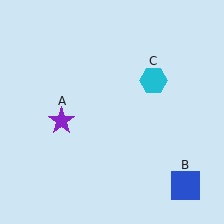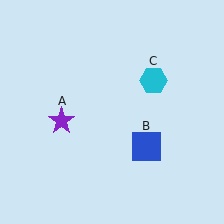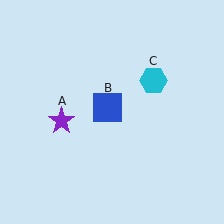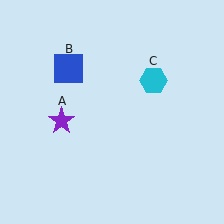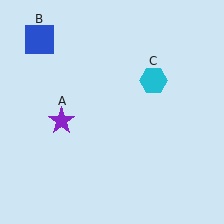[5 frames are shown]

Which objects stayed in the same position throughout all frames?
Purple star (object A) and cyan hexagon (object C) remained stationary.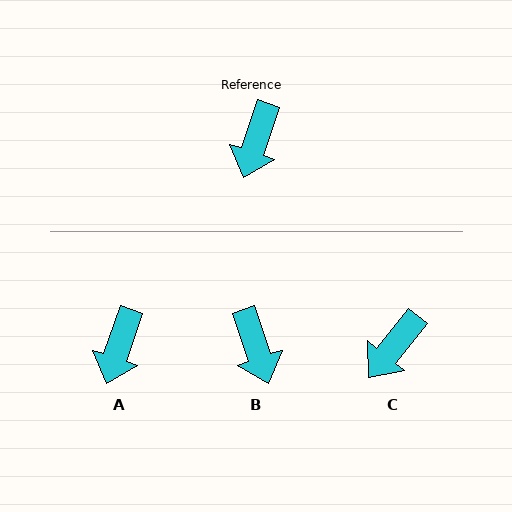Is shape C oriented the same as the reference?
No, it is off by about 20 degrees.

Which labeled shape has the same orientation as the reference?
A.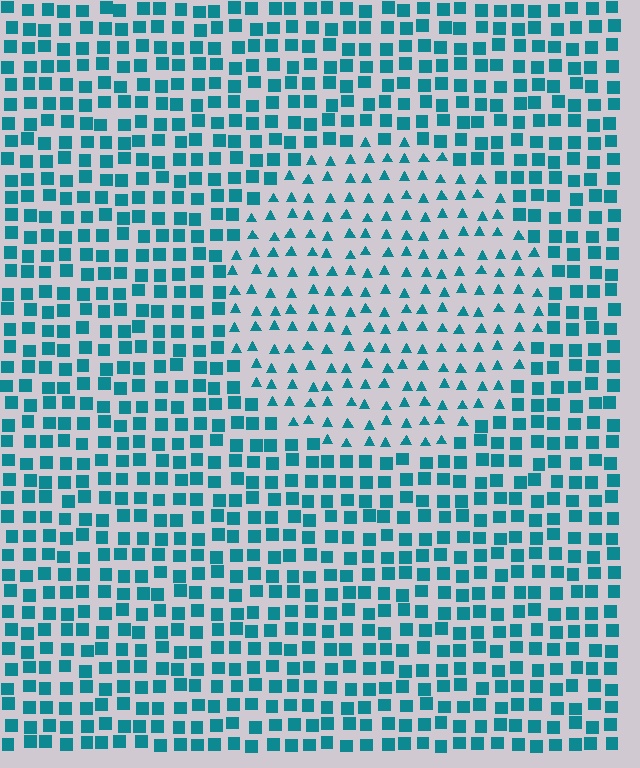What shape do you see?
I see a circle.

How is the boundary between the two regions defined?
The boundary is defined by a change in element shape: triangles inside vs. squares outside. All elements share the same color and spacing.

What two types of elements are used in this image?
The image uses triangles inside the circle region and squares outside it.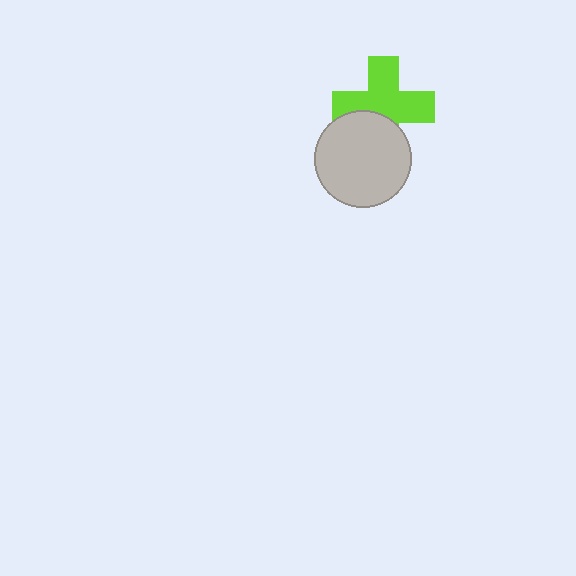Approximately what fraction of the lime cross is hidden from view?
Roughly 31% of the lime cross is hidden behind the light gray circle.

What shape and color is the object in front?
The object in front is a light gray circle.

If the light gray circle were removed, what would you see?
You would see the complete lime cross.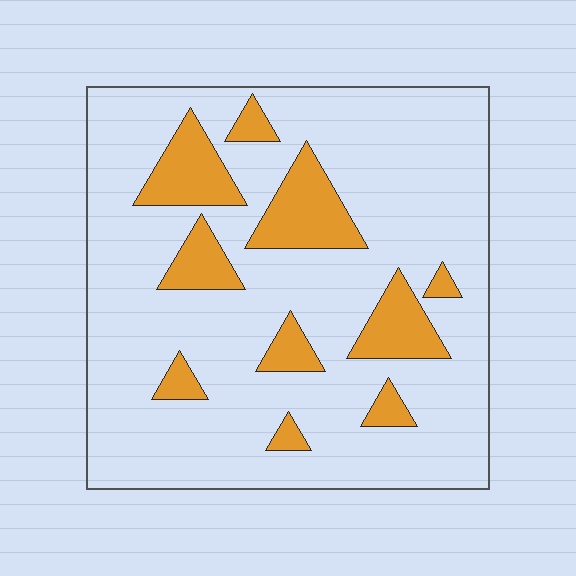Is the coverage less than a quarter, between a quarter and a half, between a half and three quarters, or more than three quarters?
Less than a quarter.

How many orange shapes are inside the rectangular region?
10.